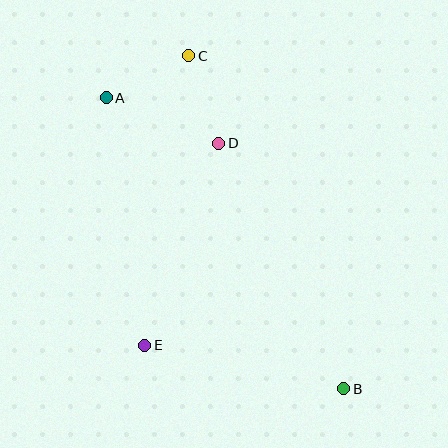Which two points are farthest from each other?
Points A and B are farthest from each other.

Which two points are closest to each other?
Points C and D are closest to each other.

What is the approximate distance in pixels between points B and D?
The distance between B and D is approximately 276 pixels.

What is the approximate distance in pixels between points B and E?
The distance between B and E is approximately 204 pixels.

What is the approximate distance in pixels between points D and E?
The distance between D and E is approximately 215 pixels.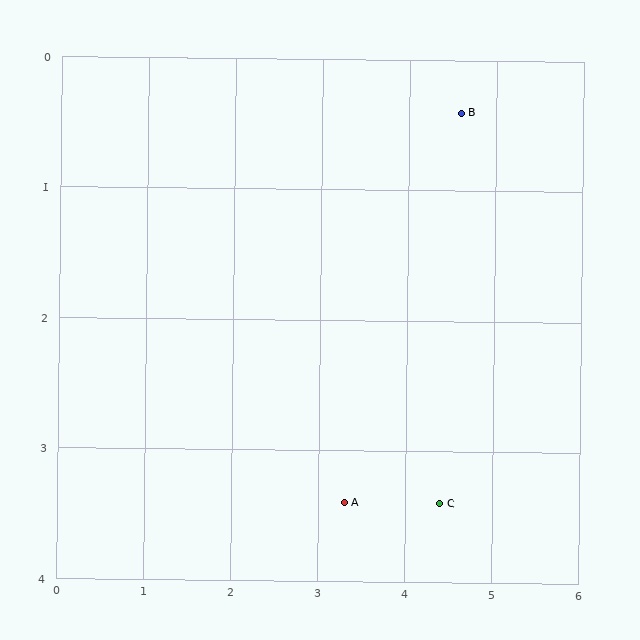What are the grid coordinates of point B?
Point B is at approximately (4.6, 0.4).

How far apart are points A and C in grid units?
Points A and C are about 1.1 grid units apart.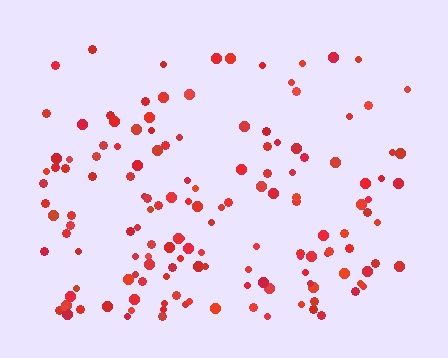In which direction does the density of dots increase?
From top to bottom, with the bottom side densest.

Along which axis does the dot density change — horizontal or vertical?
Vertical.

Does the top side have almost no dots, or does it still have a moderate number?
Still a moderate number, just noticeably fewer than the bottom.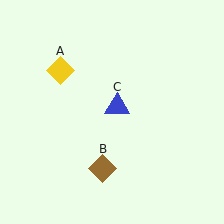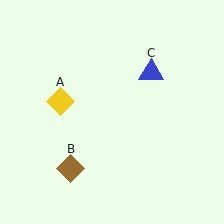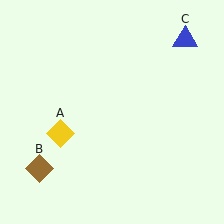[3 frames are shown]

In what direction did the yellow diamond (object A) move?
The yellow diamond (object A) moved down.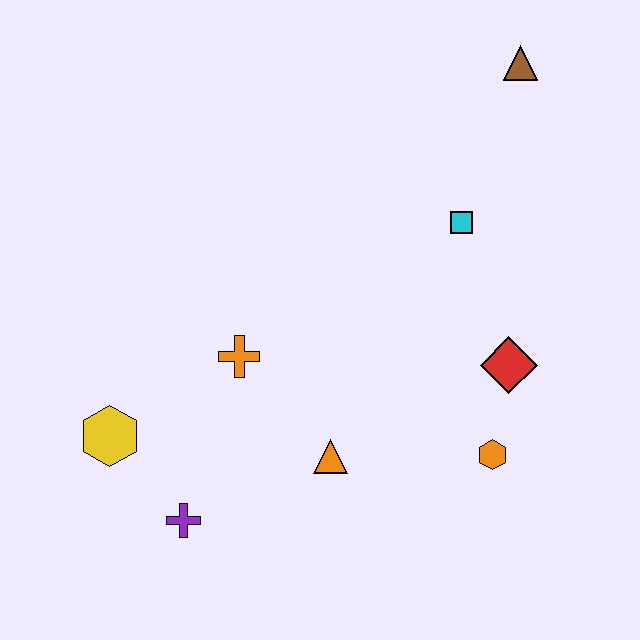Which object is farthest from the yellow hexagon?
The brown triangle is farthest from the yellow hexagon.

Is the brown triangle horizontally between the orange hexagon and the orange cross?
No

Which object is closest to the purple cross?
The yellow hexagon is closest to the purple cross.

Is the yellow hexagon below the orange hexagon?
No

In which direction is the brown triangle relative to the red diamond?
The brown triangle is above the red diamond.